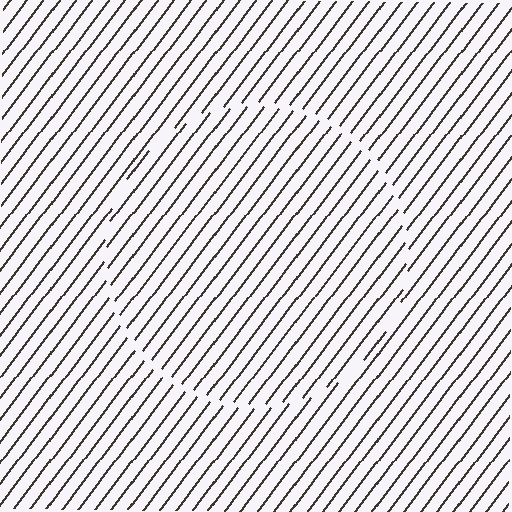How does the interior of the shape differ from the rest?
The interior of the shape contains the same grating, shifted by half a period — the contour is defined by the phase discontinuity where line-ends from the inner and outer gratings abut.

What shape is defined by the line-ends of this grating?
An illusory circle. The interior of the shape contains the same grating, shifted by half a period — the contour is defined by the phase discontinuity where line-ends from the inner and outer gratings abut.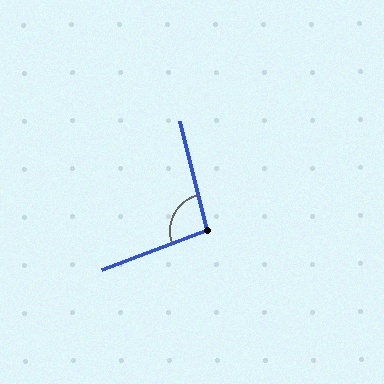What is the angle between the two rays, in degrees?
Approximately 96 degrees.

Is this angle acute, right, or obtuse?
It is obtuse.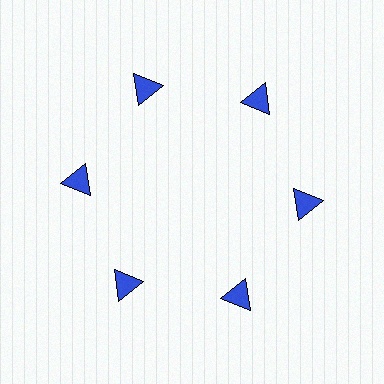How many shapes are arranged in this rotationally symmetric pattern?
There are 6 shapes, arranged in 6 groups of 1.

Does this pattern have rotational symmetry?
Yes, this pattern has 6-fold rotational symmetry. It looks the same after rotating 60 degrees around the center.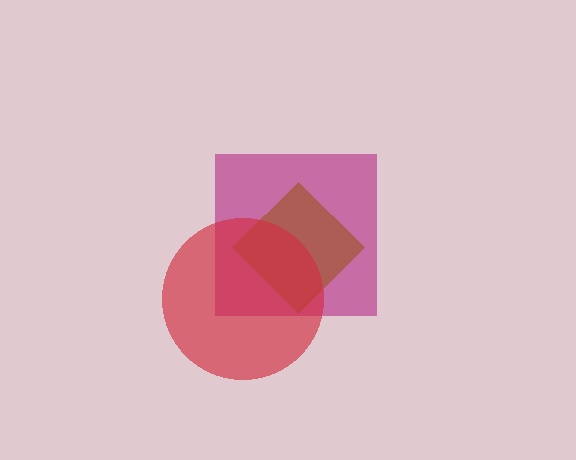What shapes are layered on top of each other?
The layered shapes are: a magenta square, a brown diamond, a red circle.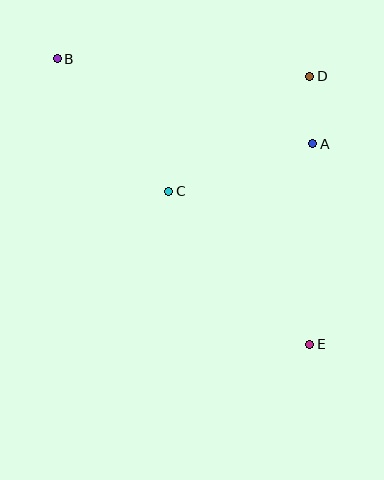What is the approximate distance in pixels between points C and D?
The distance between C and D is approximately 182 pixels.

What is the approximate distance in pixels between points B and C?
The distance between B and C is approximately 173 pixels.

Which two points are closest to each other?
Points A and D are closest to each other.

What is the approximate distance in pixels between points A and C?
The distance between A and C is approximately 152 pixels.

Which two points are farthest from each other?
Points B and E are farthest from each other.